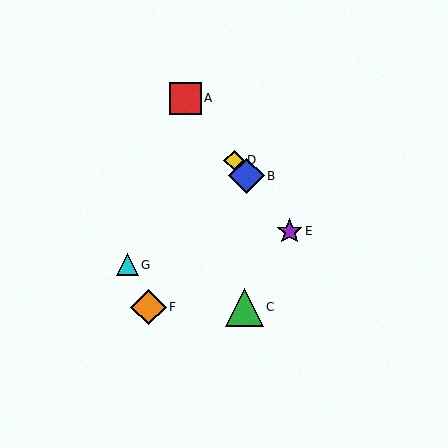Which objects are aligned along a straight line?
Objects A, B, D, E are aligned along a straight line.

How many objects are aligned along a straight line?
4 objects (A, B, D, E) are aligned along a straight line.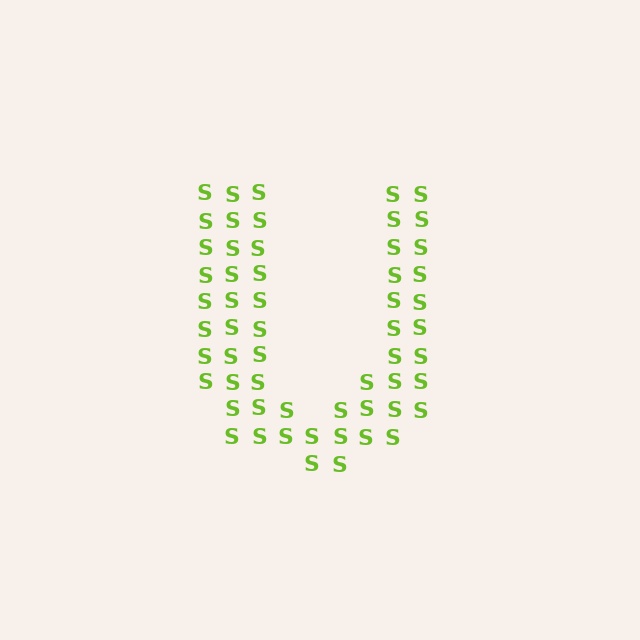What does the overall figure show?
The overall figure shows the letter U.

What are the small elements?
The small elements are letter S's.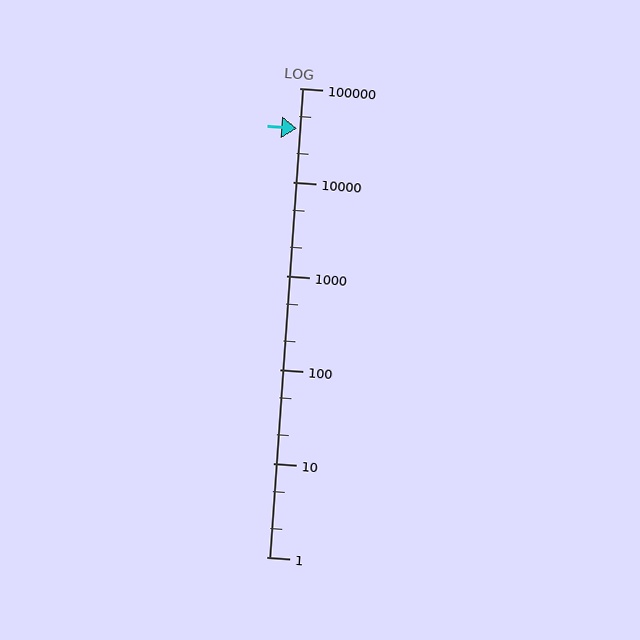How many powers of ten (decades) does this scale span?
The scale spans 5 decades, from 1 to 100000.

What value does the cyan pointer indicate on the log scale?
The pointer indicates approximately 37000.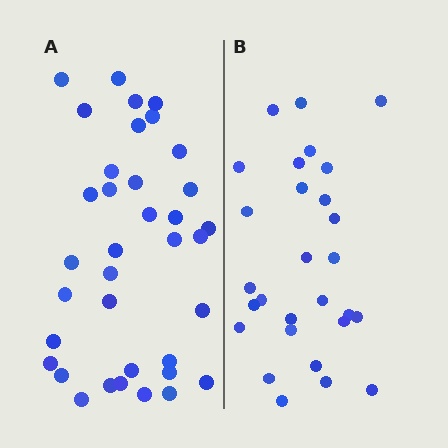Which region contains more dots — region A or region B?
Region A (the left region) has more dots.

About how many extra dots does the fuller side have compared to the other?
Region A has roughly 8 or so more dots than region B.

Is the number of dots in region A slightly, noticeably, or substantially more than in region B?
Region A has noticeably more, but not dramatically so. The ratio is roughly 1.3 to 1.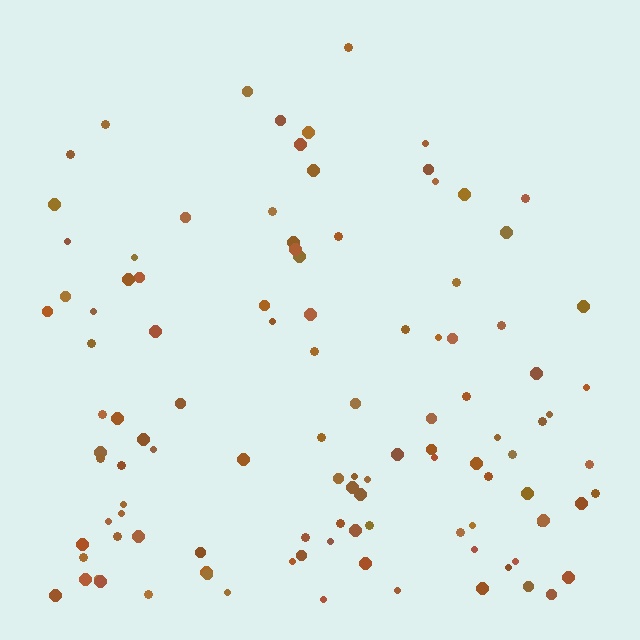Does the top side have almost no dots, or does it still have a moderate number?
Still a moderate number, just noticeably fewer than the bottom.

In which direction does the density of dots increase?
From top to bottom, with the bottom side densest.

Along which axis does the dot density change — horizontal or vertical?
Vertical.